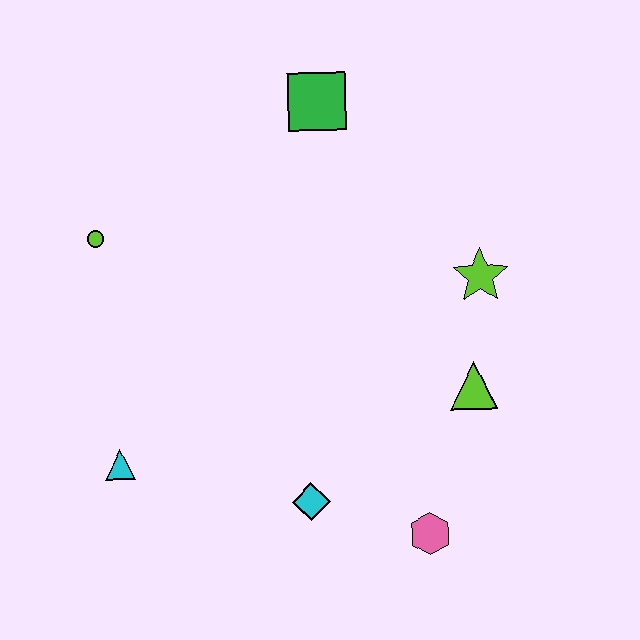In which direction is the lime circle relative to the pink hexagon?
The lime circle is to the left of the pink hexagon.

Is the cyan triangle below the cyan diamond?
No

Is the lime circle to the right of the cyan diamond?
No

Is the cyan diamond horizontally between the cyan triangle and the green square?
Yes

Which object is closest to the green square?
The lime star is closest to the green square.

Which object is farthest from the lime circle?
The pink hexagon is farthest from the lime circle.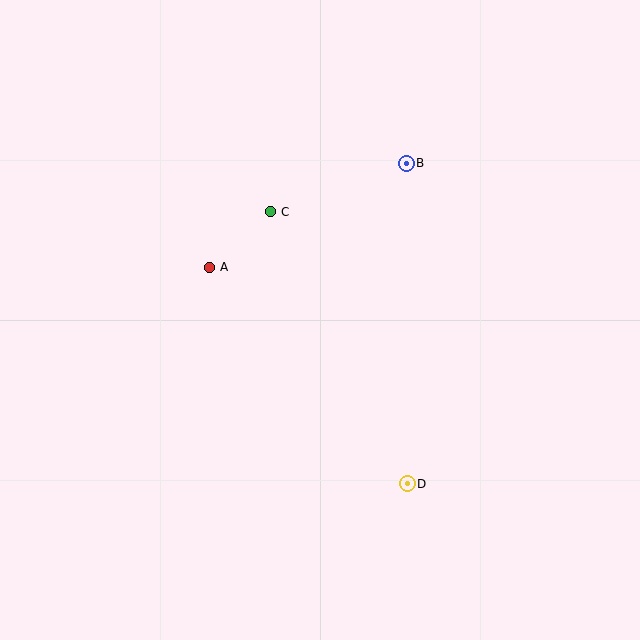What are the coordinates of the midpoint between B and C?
The midpoint between B and C is at (338, 187).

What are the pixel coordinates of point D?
Point D is at (407, 484).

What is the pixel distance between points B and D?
The distance between B and D is 321 pixels.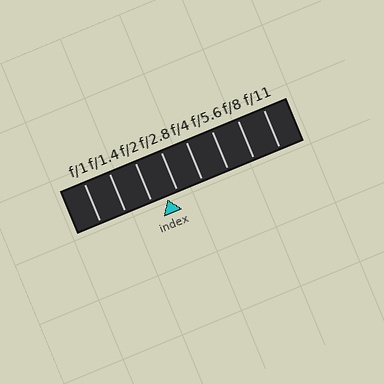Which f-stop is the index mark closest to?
The index mark is closest to f/2.8.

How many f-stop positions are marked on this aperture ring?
There are 8 f-stop positions marked.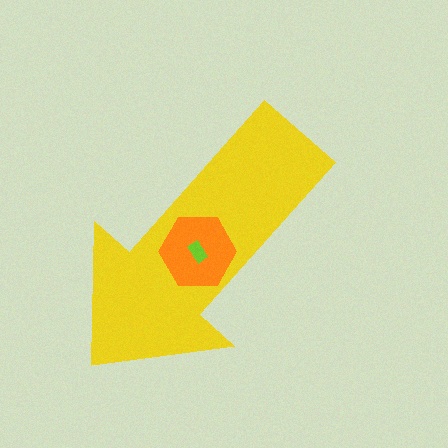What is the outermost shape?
The yellow arrow.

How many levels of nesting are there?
3.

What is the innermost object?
The lime rectangle.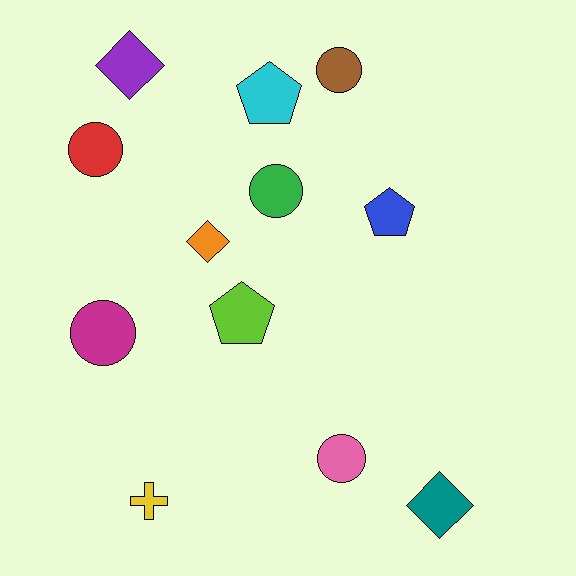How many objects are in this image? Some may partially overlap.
There are 12 objects.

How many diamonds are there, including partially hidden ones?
There are 3 diamonds.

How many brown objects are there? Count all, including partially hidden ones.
There is 1 brown object.